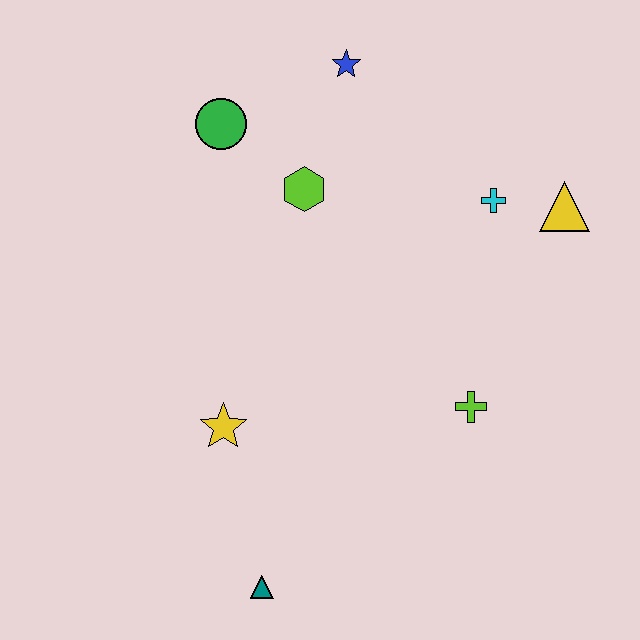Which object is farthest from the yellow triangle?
The teal triangle is farthest from the yellow triangle.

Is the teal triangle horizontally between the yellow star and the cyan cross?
Yes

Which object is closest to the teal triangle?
The yellow star is closest to the teal triangle.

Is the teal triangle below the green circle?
Yes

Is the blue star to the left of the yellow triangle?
Yes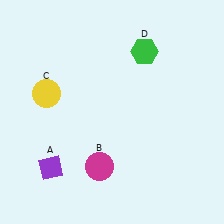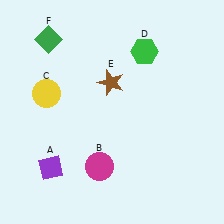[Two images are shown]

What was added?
A brown star (E), a green diamond (F) were added in Image 2.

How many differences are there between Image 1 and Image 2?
There are 2 differences between the two images.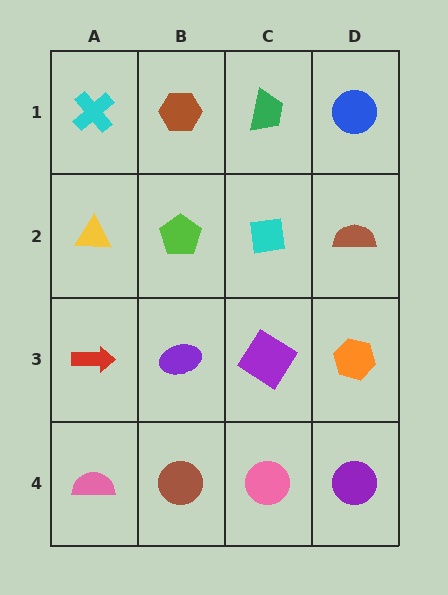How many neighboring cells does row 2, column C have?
4.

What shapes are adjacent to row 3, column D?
A brown semicircle (row 2, column D), a purple circle (row 4, column D), a purple diamond (row 3, column C).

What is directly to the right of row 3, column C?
An orange hexagon.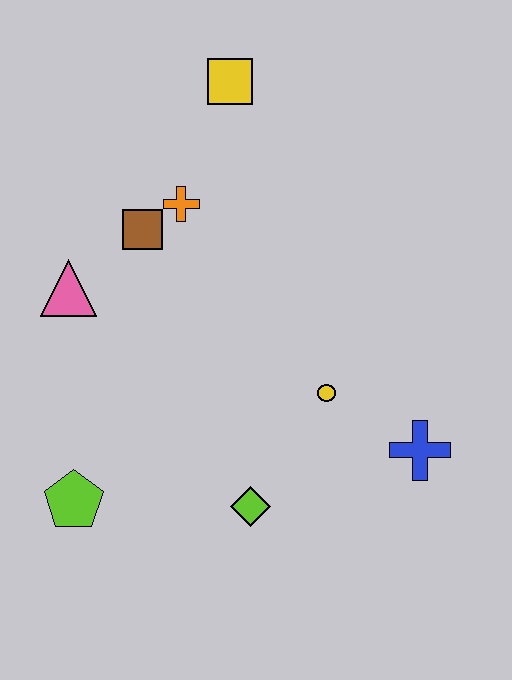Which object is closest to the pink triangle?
The brown square is closest to the pink triangle.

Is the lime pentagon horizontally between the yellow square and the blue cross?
No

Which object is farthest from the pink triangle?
The blue cross is farthest from the pink triangle.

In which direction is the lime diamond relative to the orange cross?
The lime diamond is below the orange cross.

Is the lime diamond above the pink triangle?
No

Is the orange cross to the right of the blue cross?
No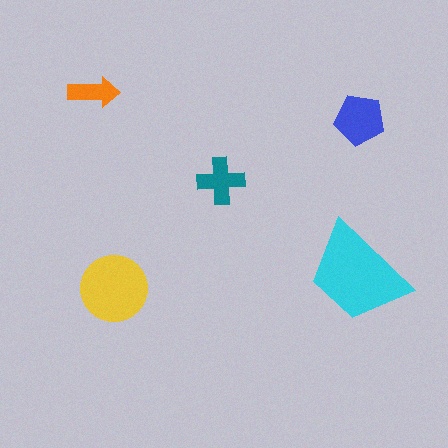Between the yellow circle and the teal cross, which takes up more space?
The yellow circle.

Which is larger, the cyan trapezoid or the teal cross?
The cyan trapezoid.